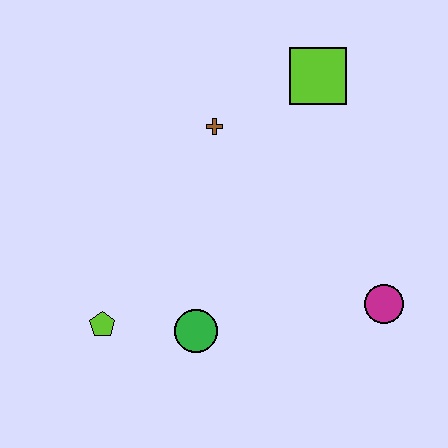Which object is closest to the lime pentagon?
The green circle is closest to the lime pentagon.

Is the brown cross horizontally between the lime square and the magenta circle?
No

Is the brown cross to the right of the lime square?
No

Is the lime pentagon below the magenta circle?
Yes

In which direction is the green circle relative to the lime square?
The green circle is below the lime square.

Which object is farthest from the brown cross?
The magenta circle is farthest from the brown cross.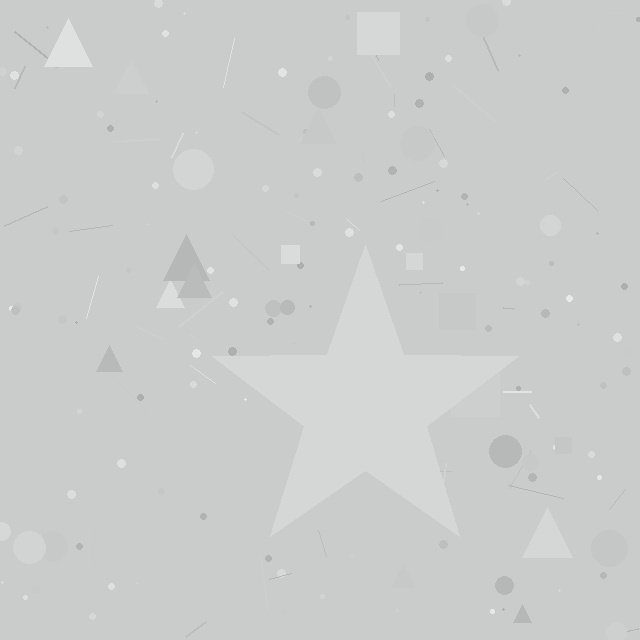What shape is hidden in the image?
A star is hidden in the image.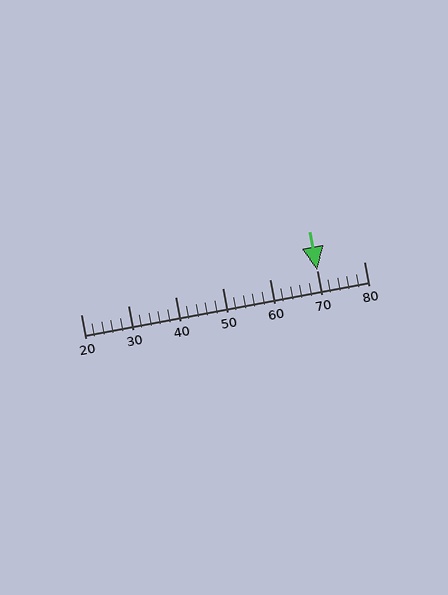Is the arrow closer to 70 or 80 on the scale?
The arrow is closer to 70.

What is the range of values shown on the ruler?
The ruler shows values from 20 to 80.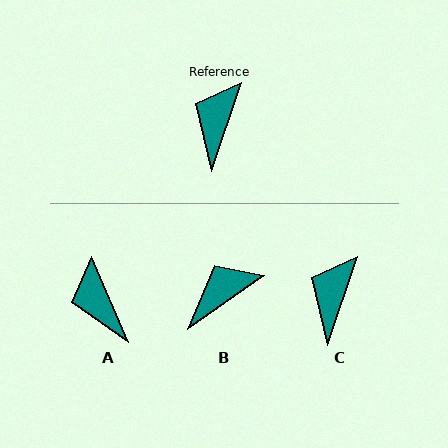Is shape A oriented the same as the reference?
No, it is off by about 41 degrees.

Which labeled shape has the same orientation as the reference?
C.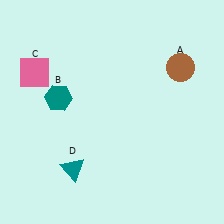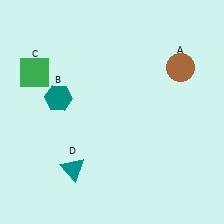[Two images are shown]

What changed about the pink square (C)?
In Image 1, C is pink. In Image 2, it changed to green.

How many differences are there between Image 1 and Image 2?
There is 1 difference between the two images.